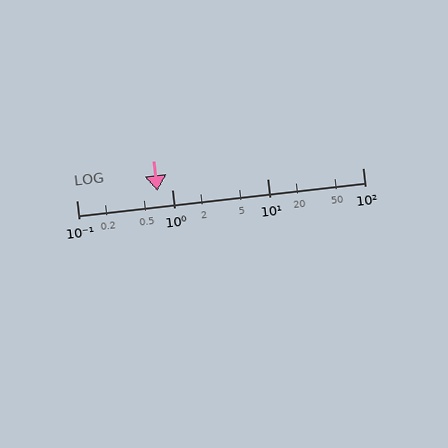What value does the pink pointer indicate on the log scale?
The pointer indicates approximately 0.71.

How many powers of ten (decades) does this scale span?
The scale spans 3 decades, from 0.1 to 100.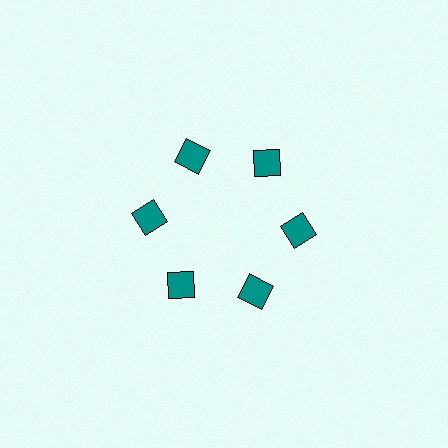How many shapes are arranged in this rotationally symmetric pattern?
There are 6 shapes, arranged in 6 groups of 1.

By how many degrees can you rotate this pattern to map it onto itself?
The pattern maps onto itself every 60 degrees of rotation.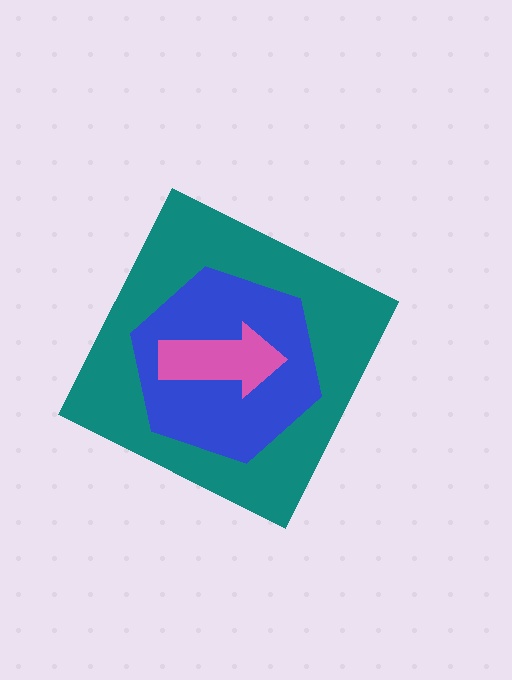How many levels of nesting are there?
3.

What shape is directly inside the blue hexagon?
The pink arrow.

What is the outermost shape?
The teal diamond.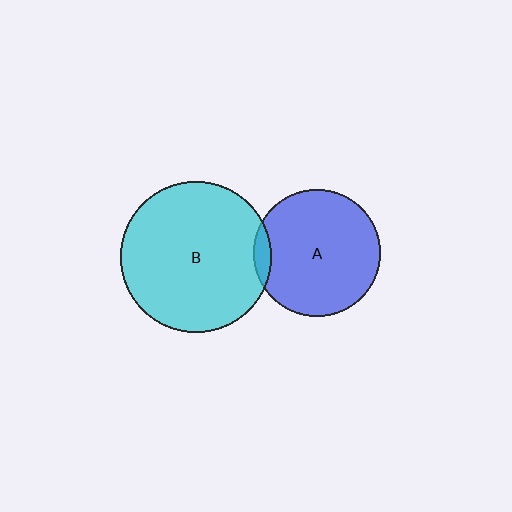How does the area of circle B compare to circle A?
Approximately 1.4 times.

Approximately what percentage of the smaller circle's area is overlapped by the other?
Approximately 5%.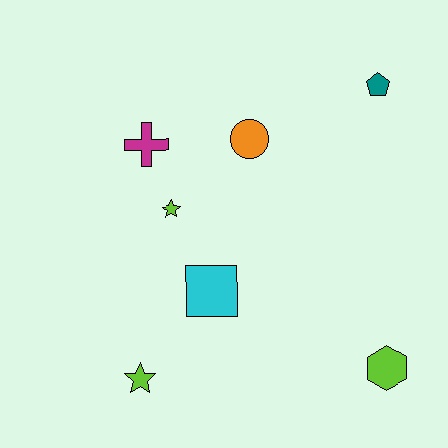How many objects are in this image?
There are 7 objects.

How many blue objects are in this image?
There are no blue objects.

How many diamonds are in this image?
There are no diamonds.